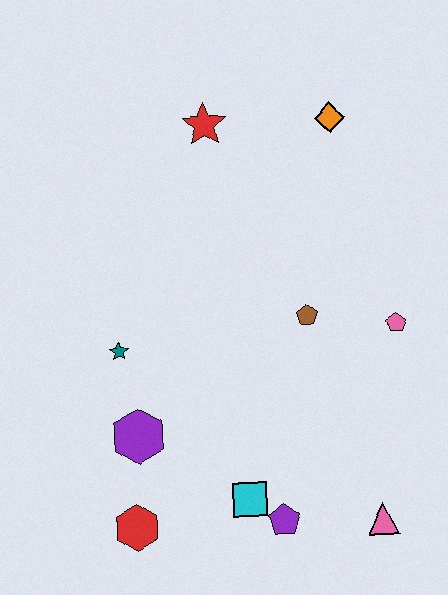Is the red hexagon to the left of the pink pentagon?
Yes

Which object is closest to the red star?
The orange diamond is closest to the red star.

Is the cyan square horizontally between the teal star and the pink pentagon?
Yes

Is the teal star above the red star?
No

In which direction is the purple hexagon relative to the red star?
The purple hexagon is below the red star.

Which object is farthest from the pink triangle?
The red star is farthest from the pink triangle.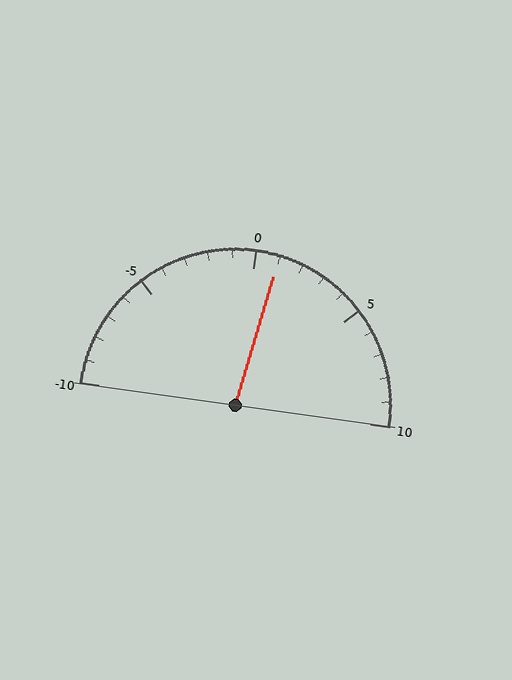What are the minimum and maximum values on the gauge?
The gauge ranges from -10 to 10.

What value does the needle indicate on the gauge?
The needle indicates approximately 1.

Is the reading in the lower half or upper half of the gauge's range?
The reading is in the upper half of the range (-10 to 10).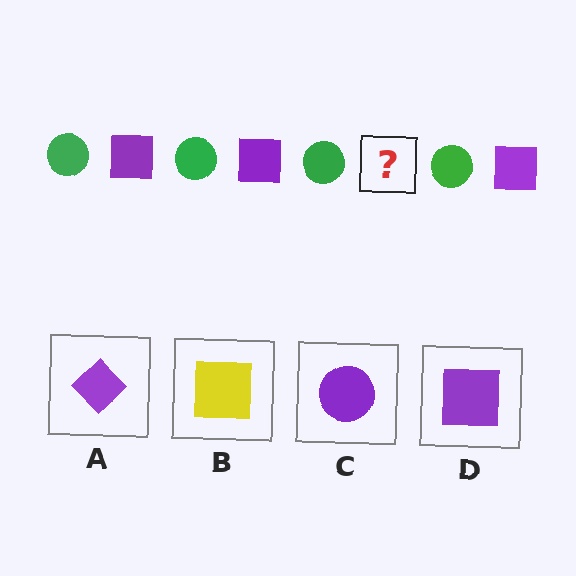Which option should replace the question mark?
Option D.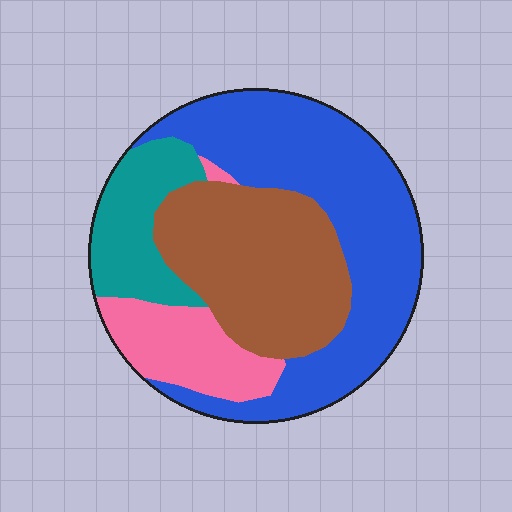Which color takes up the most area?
Blue, at roughly 45%.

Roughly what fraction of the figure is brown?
Brown covers 29% of the figure.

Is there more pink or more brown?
Brown.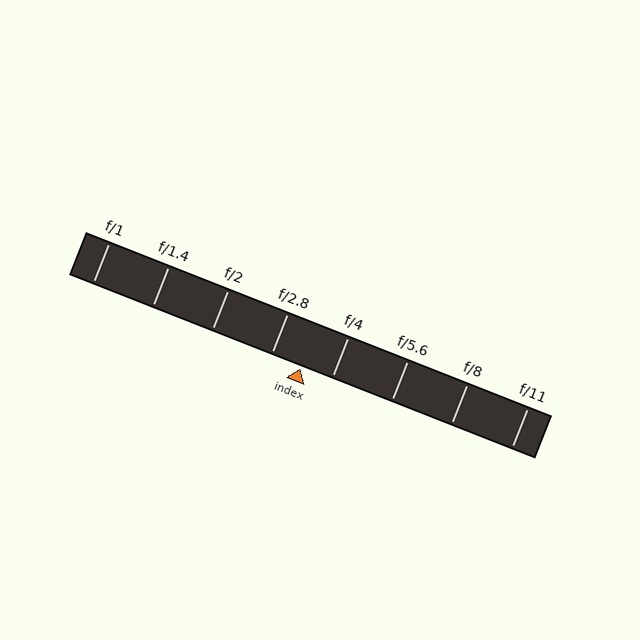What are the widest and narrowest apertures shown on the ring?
The widest aperture shown is f/1 and the narrowest is f/11.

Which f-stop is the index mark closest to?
The index mark is closest to f/2.8.